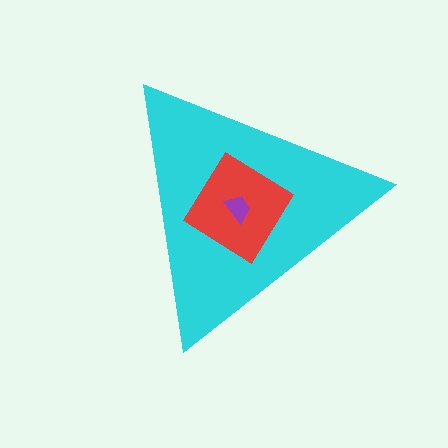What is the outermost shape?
The cyan triangle.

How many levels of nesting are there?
3.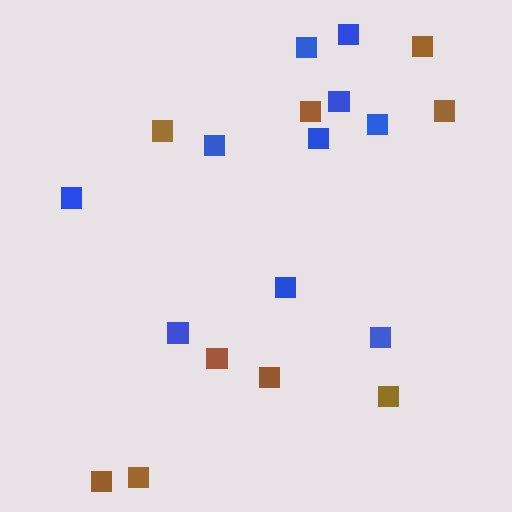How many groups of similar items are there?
There are 2 groups: one group of brown squares (9) and one group of blue squares (10).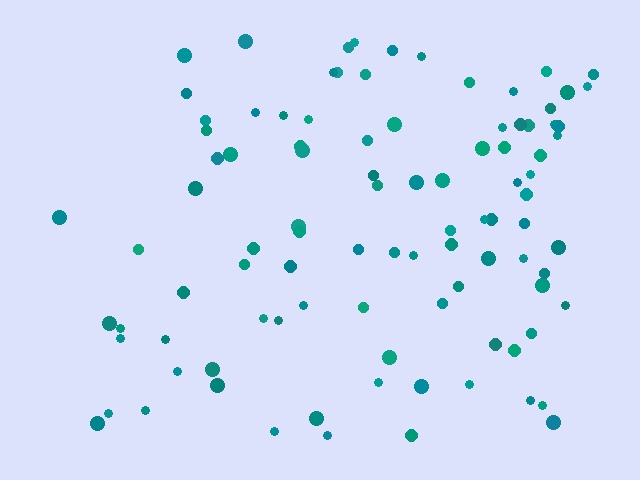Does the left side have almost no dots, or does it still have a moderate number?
Still a moderate number, just noticeably fewer than the right.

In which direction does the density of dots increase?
From left to right, with the right side densest.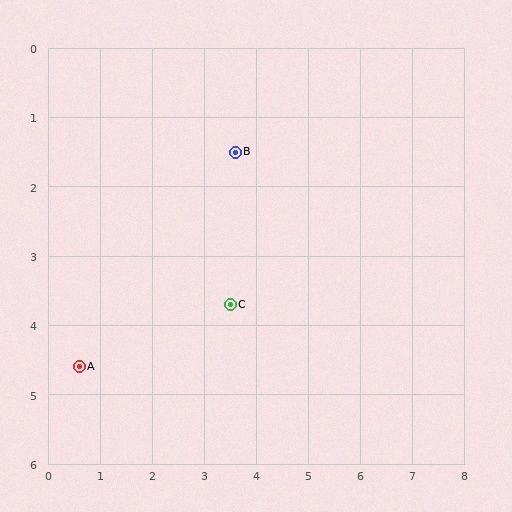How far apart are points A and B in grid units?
Points A and B are about 4.3 grid units apart.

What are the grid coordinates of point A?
Point A is at approximately (0.6, 4.6).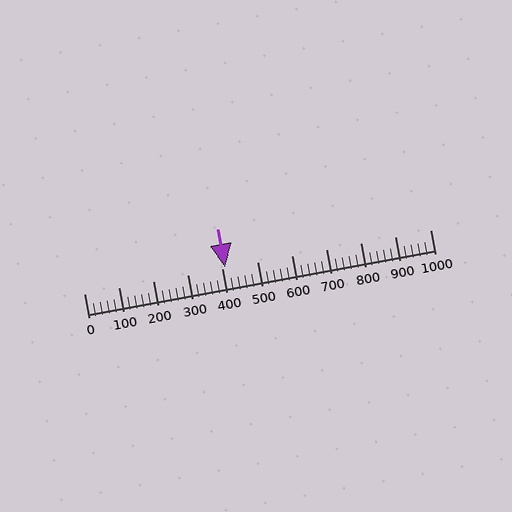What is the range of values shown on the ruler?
The ruler shows values from 0 to 1000.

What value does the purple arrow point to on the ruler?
The purple arrow points to approximately 407.